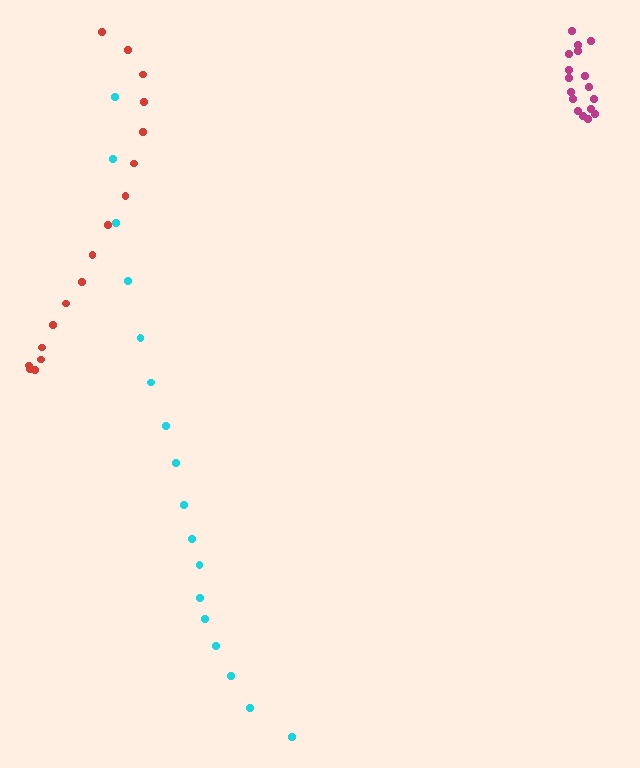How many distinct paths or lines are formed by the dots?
There are 3 distinct paths.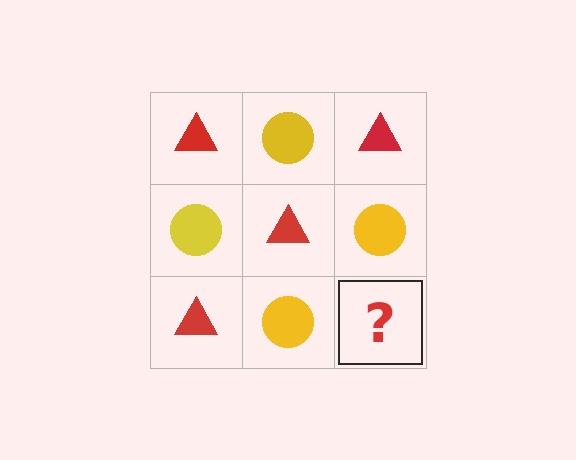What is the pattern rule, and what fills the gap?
The rule is that it alternates red triangle and yellow circle in a checkerboard pattern. The gap should be filled with a red triangle.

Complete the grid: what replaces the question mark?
The question mark should be replaced with a red triangle.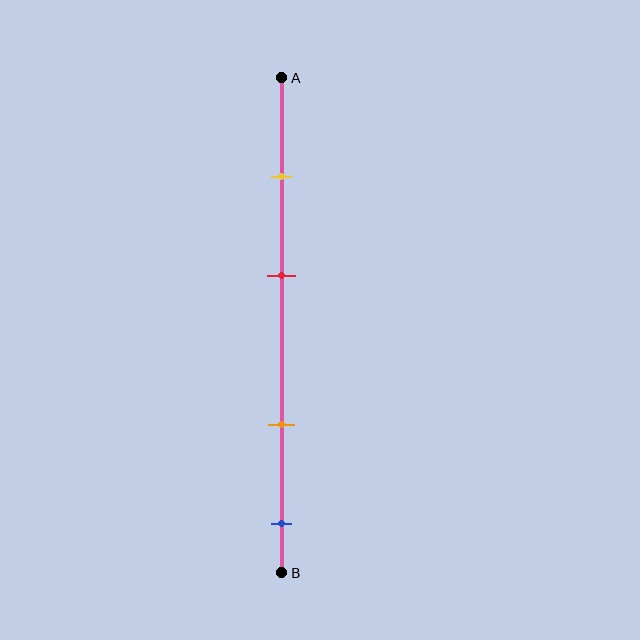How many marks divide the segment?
There are 4 marks dividing the segment.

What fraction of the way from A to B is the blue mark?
The blue mark is approximately 90% (0.9) of the way from A to B.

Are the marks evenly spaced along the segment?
No, the marks are not evenly spaced.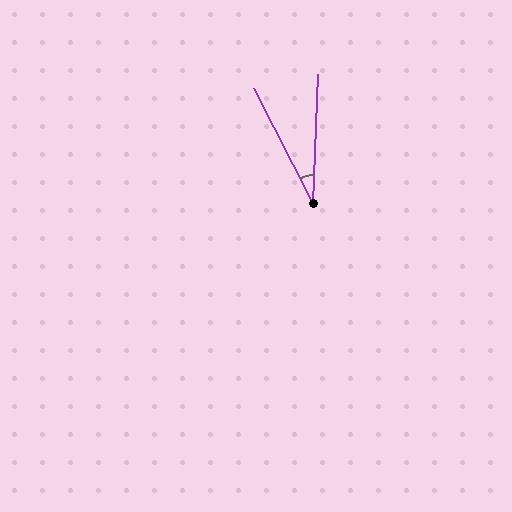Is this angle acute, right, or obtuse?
It is acute.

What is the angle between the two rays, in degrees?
Approximately 29 degrees.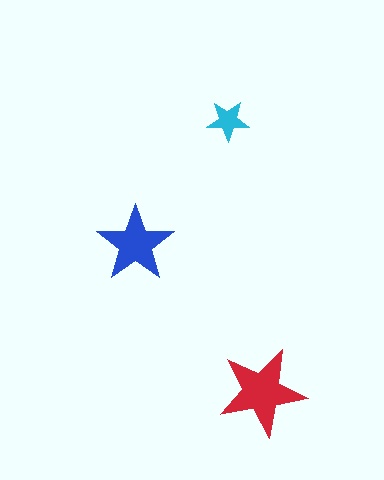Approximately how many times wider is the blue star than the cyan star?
About 2 times wider.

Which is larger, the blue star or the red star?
The red one.